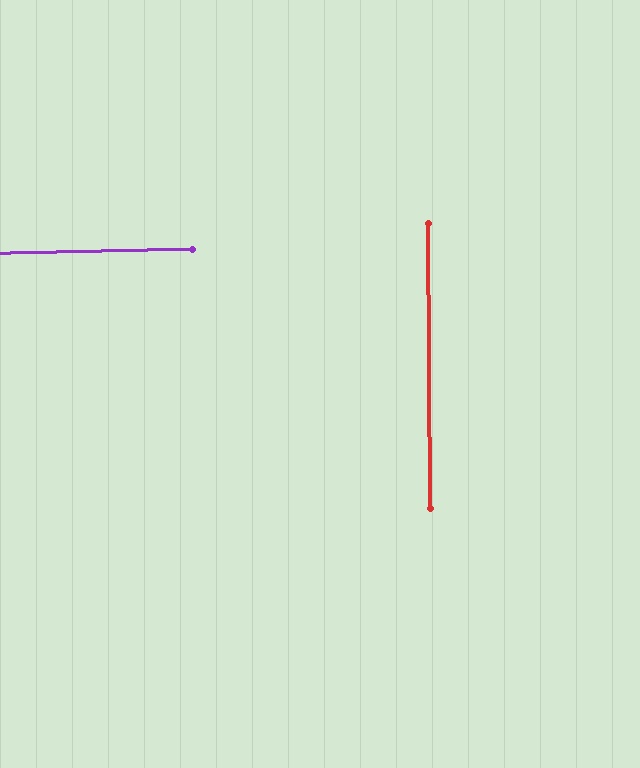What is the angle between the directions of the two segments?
Approximately 89 degrees.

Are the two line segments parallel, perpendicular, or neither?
Perpendicular — they meet at approximately 89°.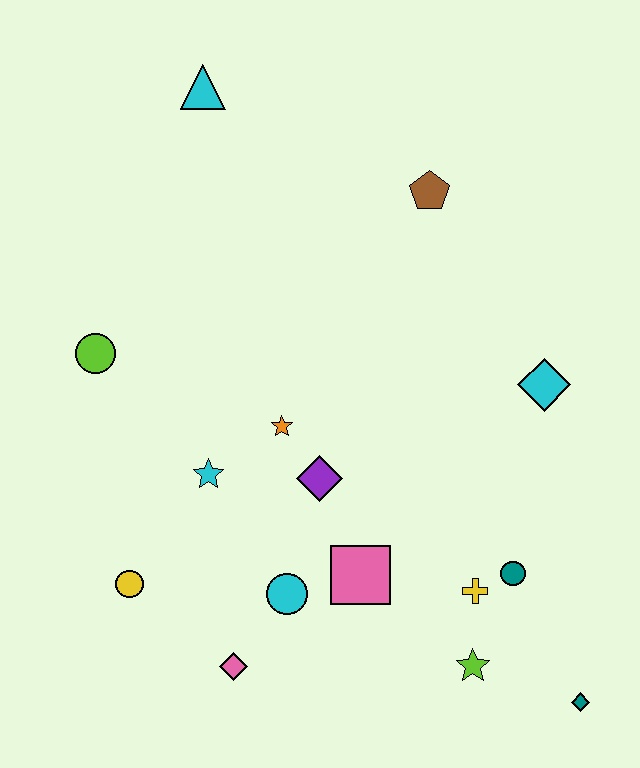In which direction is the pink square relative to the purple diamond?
The pink square is below the purple diamond.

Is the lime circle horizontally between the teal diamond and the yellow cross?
No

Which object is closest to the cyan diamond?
The teal circle is closest to the cyan diamond.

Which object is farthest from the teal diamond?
The cyan triangle is farthest from the teal diamond.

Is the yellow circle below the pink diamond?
No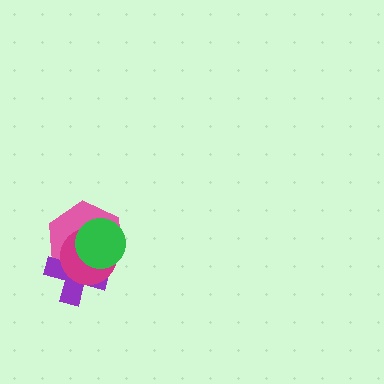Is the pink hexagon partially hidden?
Yes, it is partially covered by another shape.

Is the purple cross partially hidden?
Yes, it is partially covered by another shape.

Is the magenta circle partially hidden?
Yes, it is partially covered by another shape.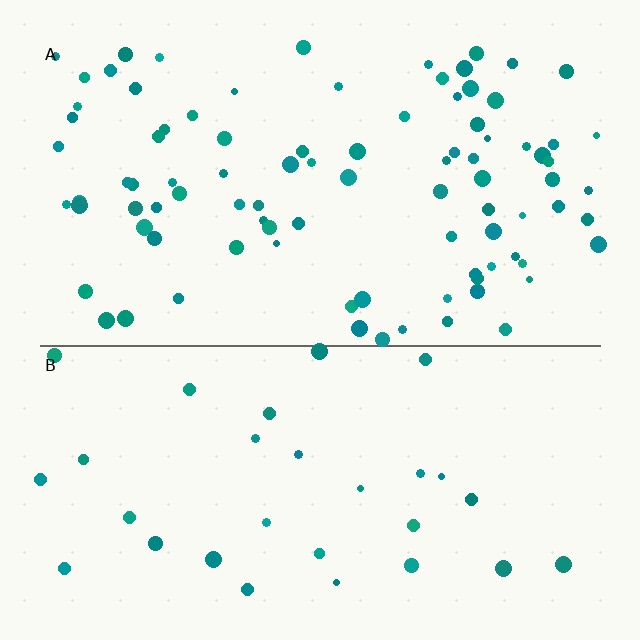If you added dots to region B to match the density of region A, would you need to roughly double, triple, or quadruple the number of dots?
Approximately triple.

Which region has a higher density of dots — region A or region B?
A (the top).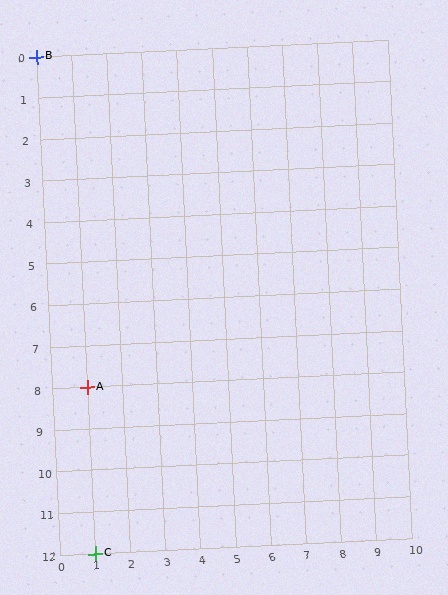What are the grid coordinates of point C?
Point C is at grid coordinates (1, 12).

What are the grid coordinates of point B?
Point B is at grid coordinates (0, 0).